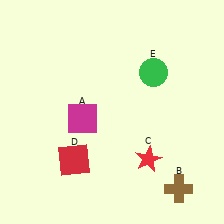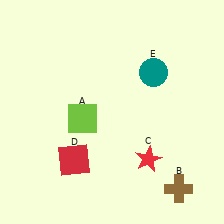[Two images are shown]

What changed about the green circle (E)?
In Image 1, E is green. In Image 2, it changed to teal.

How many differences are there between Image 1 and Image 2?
There are 2 differences between the two images.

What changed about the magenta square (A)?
In Image 1, A is magenta. In Image 2, it changed to lime.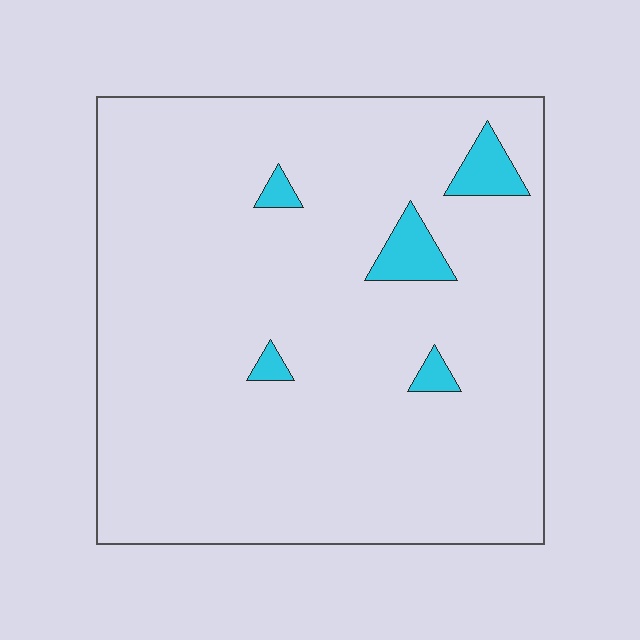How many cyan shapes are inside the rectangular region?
5.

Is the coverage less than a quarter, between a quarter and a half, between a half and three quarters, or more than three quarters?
Less than a quarter.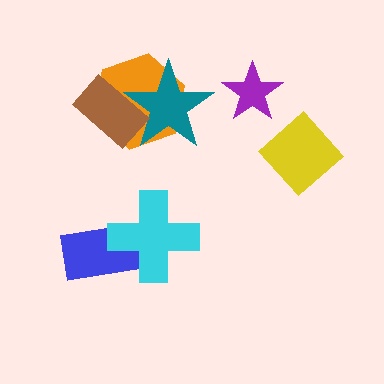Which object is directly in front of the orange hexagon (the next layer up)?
The teal star is directly in front of the orange hexagon.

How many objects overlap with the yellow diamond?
0 objects overlap with the yellow diamond.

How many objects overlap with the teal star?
2 objects overlap with the teal star.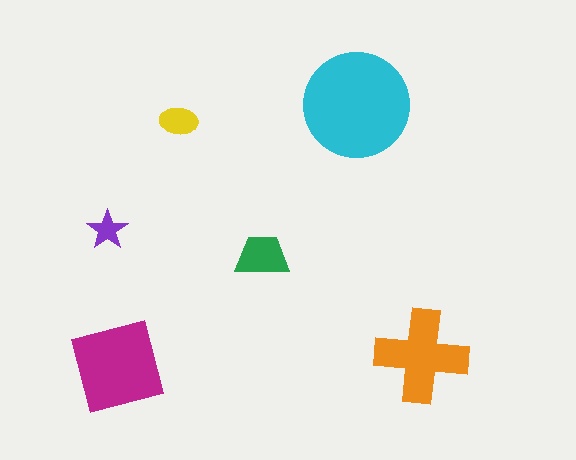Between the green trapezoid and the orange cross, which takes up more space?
The orange cross.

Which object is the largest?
The cyan circle.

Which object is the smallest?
The purple star.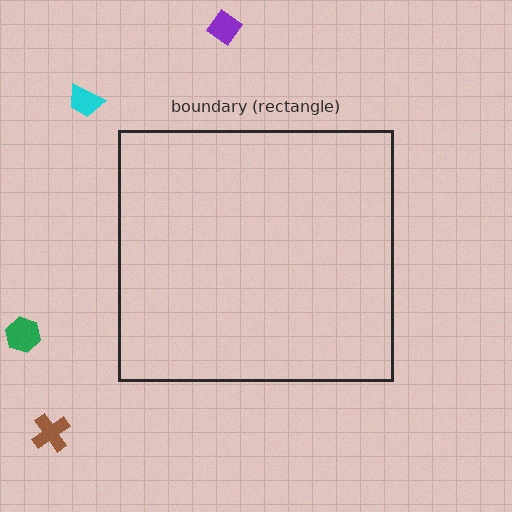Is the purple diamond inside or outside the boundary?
Outside.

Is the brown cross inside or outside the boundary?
Outside.